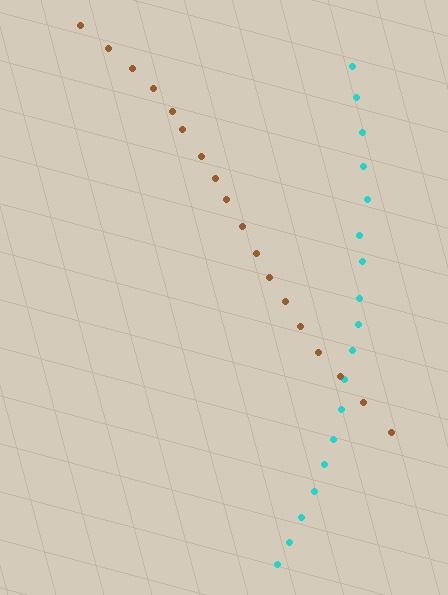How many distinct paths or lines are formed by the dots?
There are 2 distinct paths.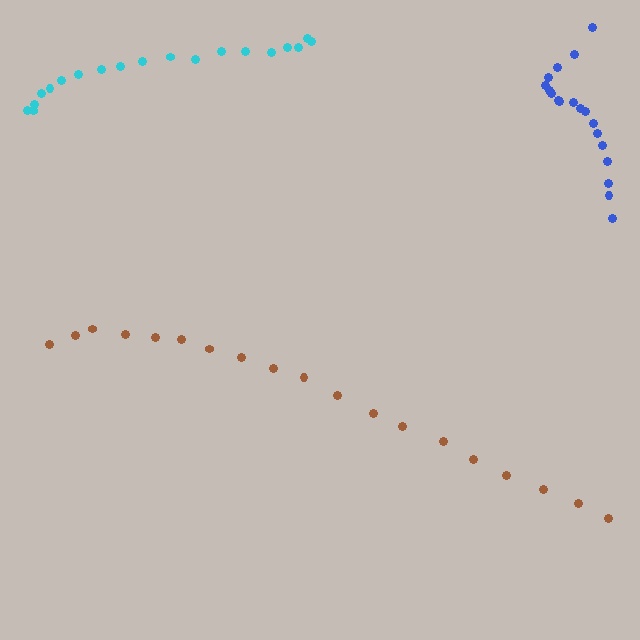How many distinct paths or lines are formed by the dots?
There are 3 distinct paths.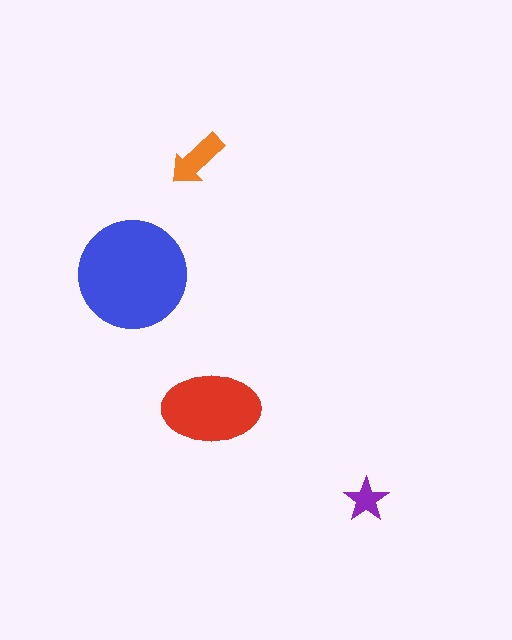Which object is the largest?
The blue circle.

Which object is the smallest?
The purple star.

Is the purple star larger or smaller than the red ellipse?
Smaller.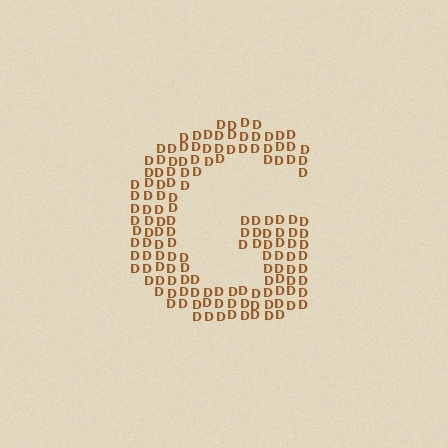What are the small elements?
The small elements are letter D's.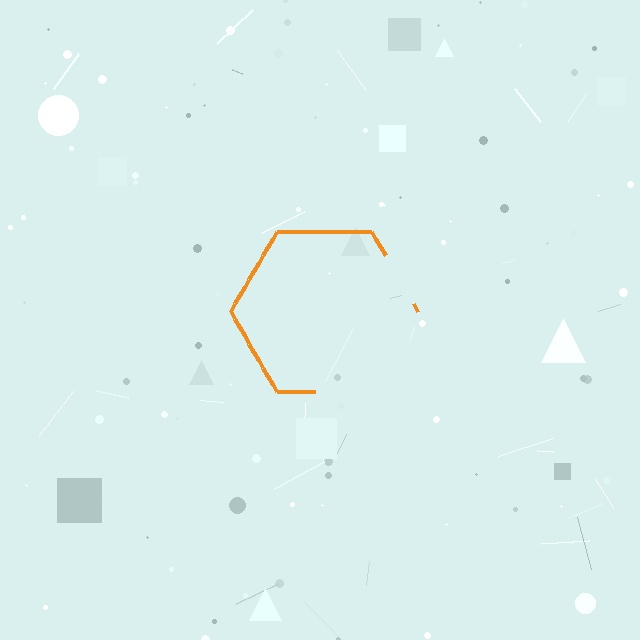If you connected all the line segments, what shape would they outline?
They would outline a hexagon.